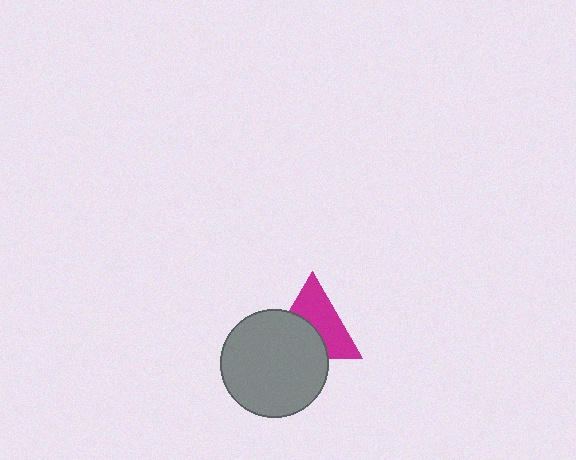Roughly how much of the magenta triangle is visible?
About half of it is visible (roughly 55%).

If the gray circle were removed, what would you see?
You would see the complete magenta triangle.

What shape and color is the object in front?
The object in front is a gray circle.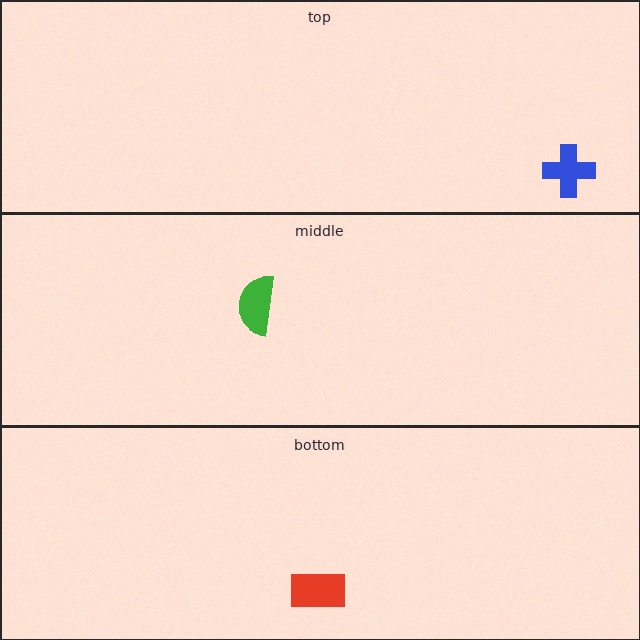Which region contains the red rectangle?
The bottom region.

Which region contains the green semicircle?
The middle region.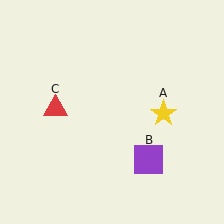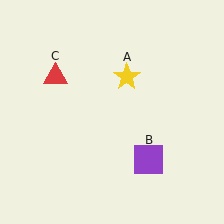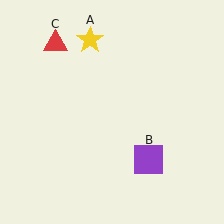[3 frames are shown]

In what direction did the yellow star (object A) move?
The yellow star (object A) moved up and to the left.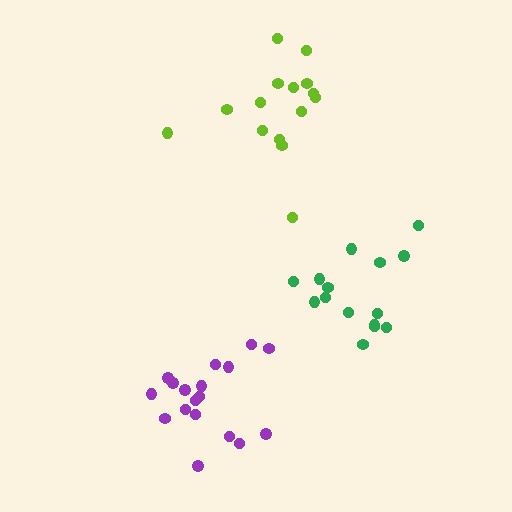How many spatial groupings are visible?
There are 3 spatial groupings.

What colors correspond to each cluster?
The clusters are colored: purple, green, lime.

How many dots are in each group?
Group 1: 18 dots, Group 2: 15 dots, Group 3: 15 dots (48 total).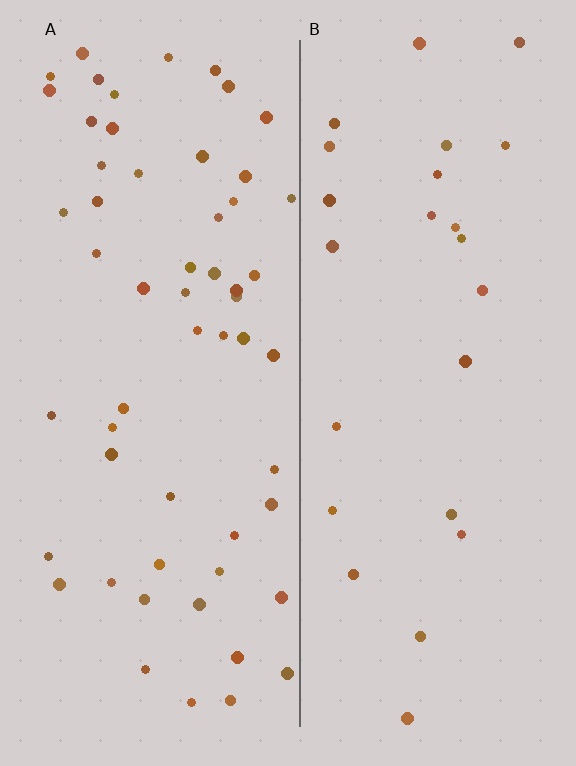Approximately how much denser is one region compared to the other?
Approximately 2.3× — region A over region B.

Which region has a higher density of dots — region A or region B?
A (the left).